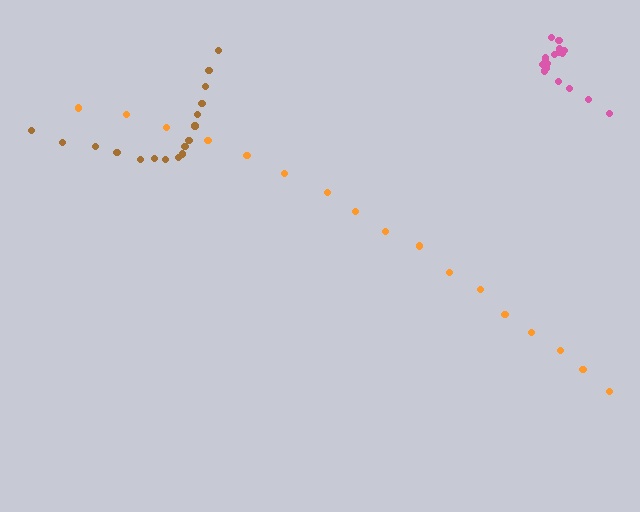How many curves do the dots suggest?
There are 3 distinct paths.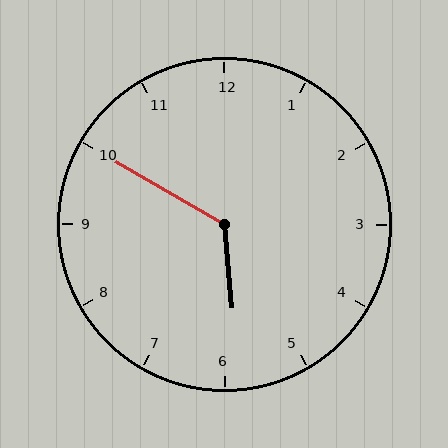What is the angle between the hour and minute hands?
Approximately 125 degrees.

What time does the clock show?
5:50.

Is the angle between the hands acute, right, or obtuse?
It is obtuse.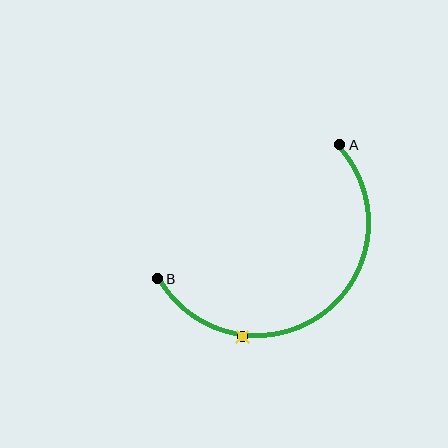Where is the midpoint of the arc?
The arc midpoint is the point on the curve farthest from the straight line joining A and B. It sits below and to the right of that line.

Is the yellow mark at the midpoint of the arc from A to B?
No. The yellow mark lies on the arc but is closer to endpoint B. The arc midpoint would be at the point on the curve equidistant along the arc from both A and B.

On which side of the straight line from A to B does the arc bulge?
The arc bulges below and to the right of the straight line connecting A and B.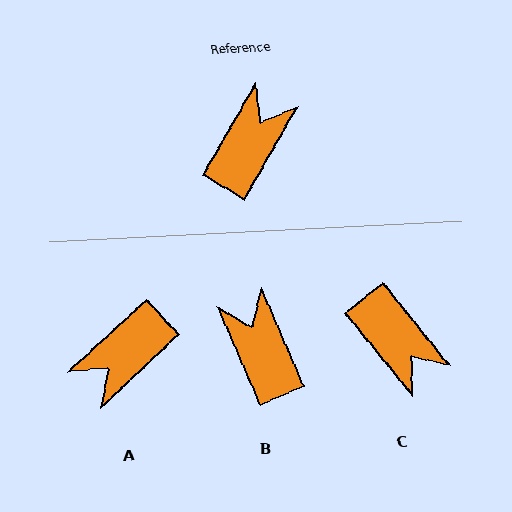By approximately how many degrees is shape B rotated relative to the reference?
Approximately 53 degrees counter-clockwise.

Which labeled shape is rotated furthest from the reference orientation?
A, about 163 degrees away.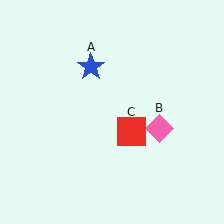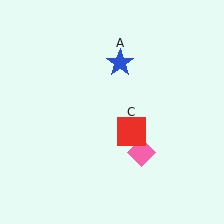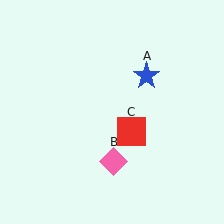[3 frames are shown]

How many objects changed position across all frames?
2 objects changed position: blue star (object A), pink diamond (object B).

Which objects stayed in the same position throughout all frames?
Red square (object C) remained stationary.